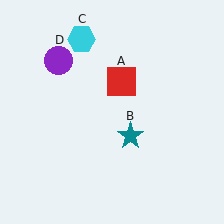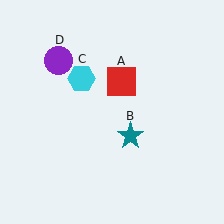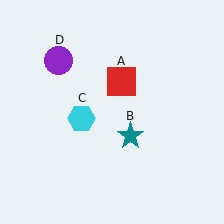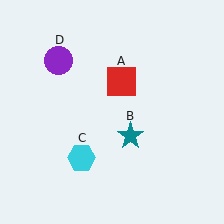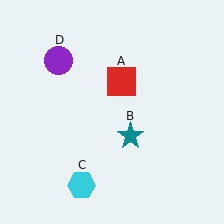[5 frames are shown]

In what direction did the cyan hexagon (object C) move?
The cyan hexagon (object C) moved down.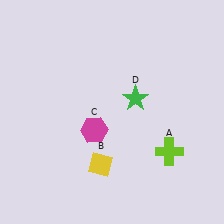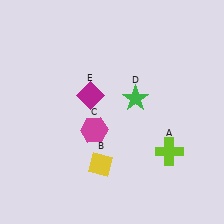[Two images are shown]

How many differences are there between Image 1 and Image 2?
There is 1 difference between the two images.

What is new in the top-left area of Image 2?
A magenta diamond (E) was added in the top-left area of Image 2.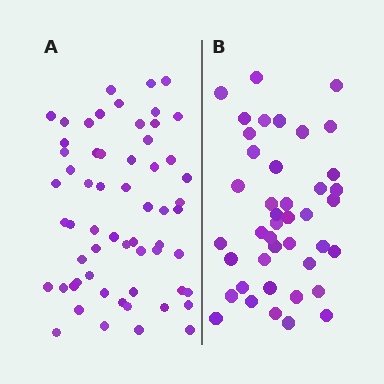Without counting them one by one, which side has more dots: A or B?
Region A (the left region) has more dots.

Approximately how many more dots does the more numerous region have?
Region A has approximately 20 more dots than region B.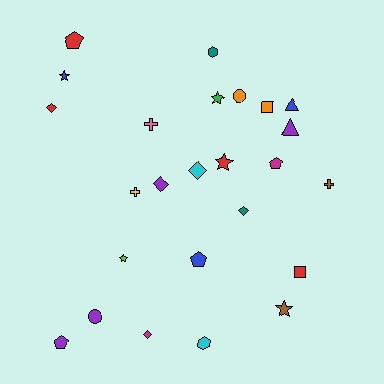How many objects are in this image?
There are 25 objects.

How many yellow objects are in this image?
There is 1 yellow object.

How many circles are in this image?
There are 2 circles.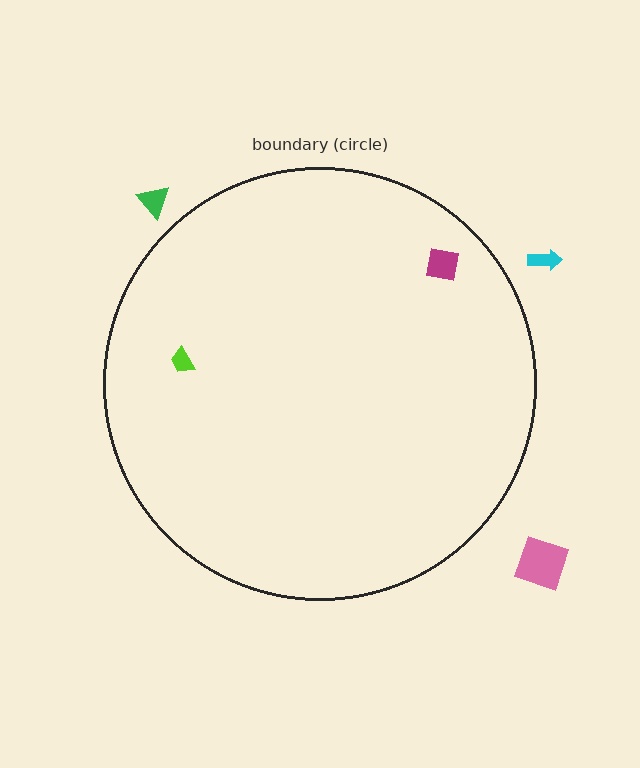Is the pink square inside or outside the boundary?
Outside.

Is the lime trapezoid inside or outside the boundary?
Inside.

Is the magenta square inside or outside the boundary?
Inside.